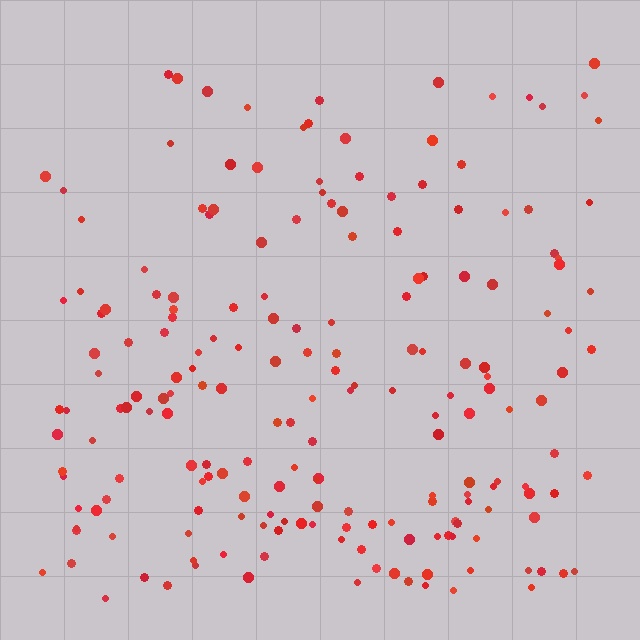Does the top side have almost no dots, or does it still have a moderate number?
Still a moderate number, just noticeably fewer than the bottom.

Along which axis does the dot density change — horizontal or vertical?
Vertical.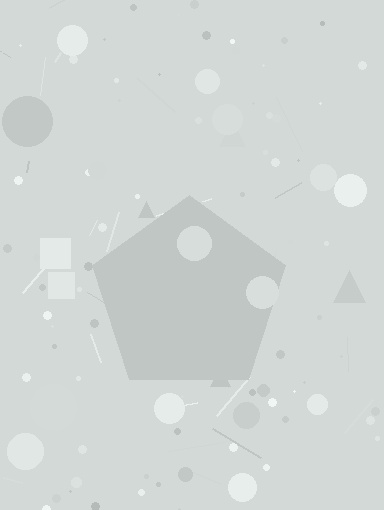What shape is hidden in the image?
A pentagon is hidden in the image.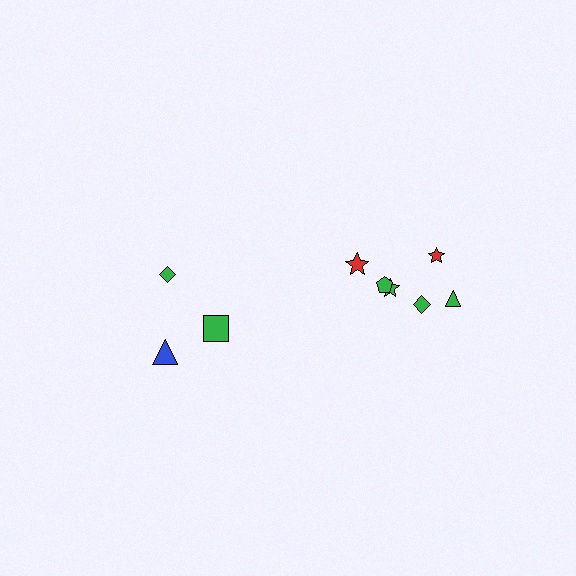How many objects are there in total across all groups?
There are 9 objects.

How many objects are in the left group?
There are 3 objects.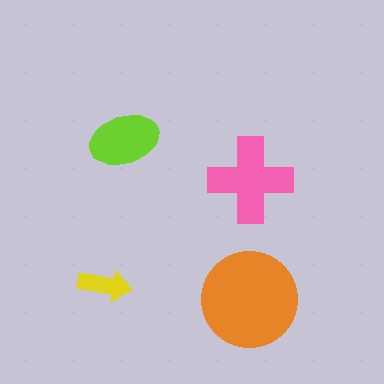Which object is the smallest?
The yellow arrow.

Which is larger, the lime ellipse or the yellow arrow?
The lime ellipse.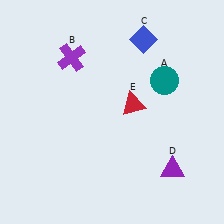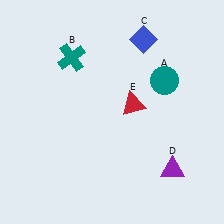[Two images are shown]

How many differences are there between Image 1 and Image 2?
There is 1 difference between the two images.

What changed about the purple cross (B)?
In Image 1, B is purple. In Image 2, it changed to teal.